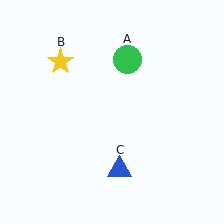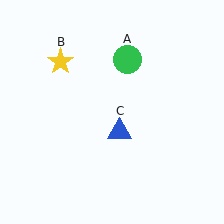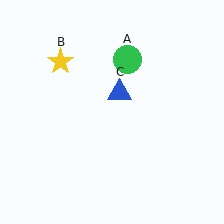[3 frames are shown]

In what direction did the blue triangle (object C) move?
The blue triangle (object C) moved up.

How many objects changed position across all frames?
1 object changed position: blue triangle (object C).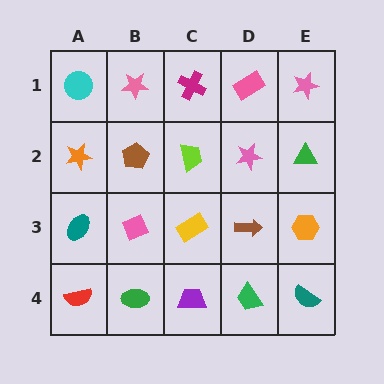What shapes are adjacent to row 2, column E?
A pink star (row 1, column E), an orange hexagon (row 3, column E), a pink star (row 2, column D).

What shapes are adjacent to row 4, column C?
A yellow rectangle (row 3, column C), a green ellipse (row 4, column B), a green trapezoid (row 4, column D).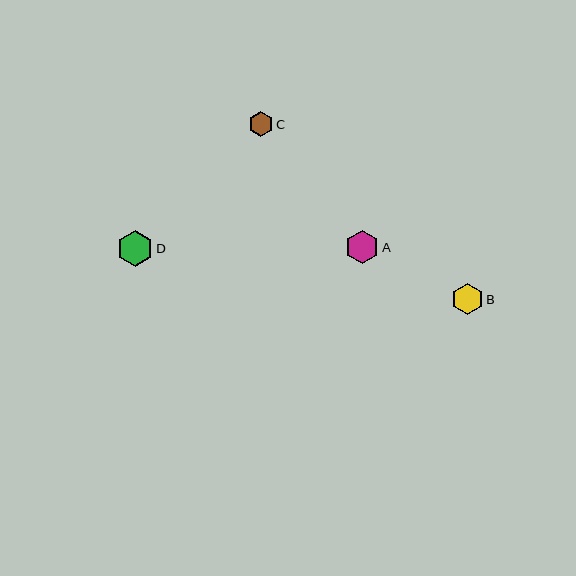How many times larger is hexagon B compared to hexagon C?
Hexagon B is approximately 1.3 times the size of hexagon C.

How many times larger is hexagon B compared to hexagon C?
Hexagon B is approximately 1.3 times the size of hexagon C.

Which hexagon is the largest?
Hexagon D is the largest with a size of approximately 36 pixels.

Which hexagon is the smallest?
Hexagon C is the smallest with a size of approximately 25 pixels.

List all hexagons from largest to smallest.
From largest to smallest: D, A, B, C.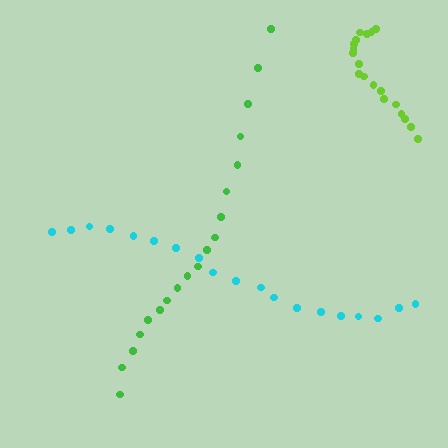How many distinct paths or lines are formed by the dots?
There are 3 distinct paths.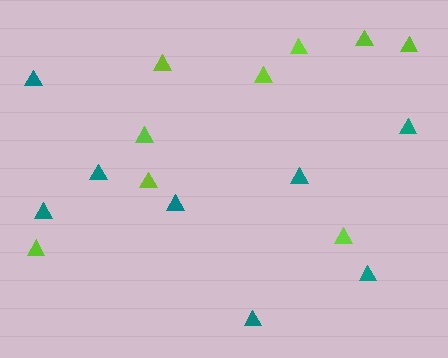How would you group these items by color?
There are 2 groups: one group of teal triangles (8) and one group of lime triangles (9).